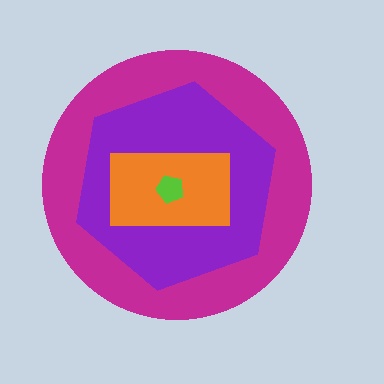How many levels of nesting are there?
4.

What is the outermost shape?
The magenta circle.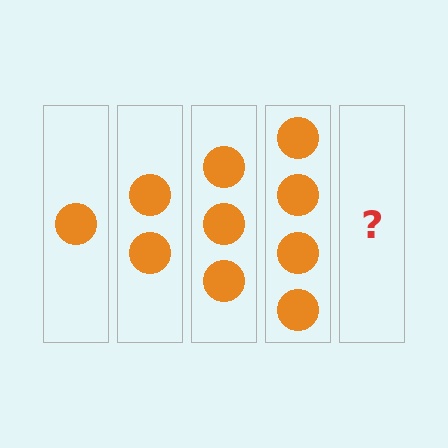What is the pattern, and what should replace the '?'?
The pattern is that each step adds one more circle. The '?' should be 5 circles.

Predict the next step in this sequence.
The next step is 5 circles.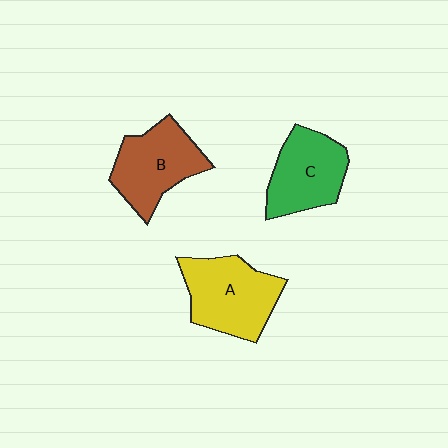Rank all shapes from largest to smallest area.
From largest to smallest: A (yellow), B (brown), C (green).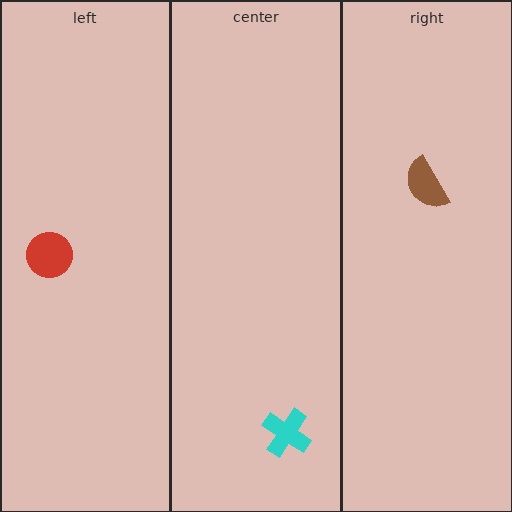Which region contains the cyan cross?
The center region.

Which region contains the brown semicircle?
The right region.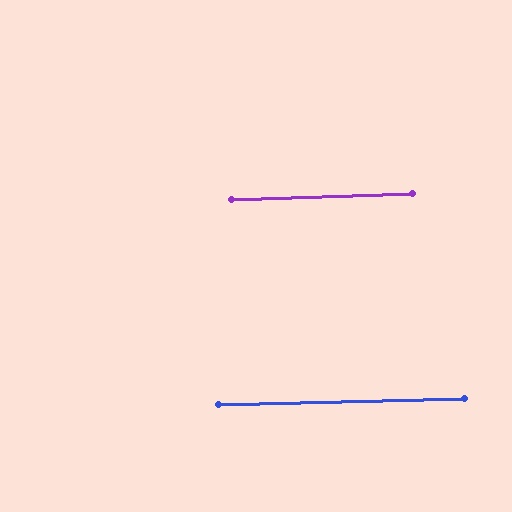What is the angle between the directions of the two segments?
Approximately 0 degrees.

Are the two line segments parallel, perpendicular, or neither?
Parallel — their directions differ by only 0.4°.